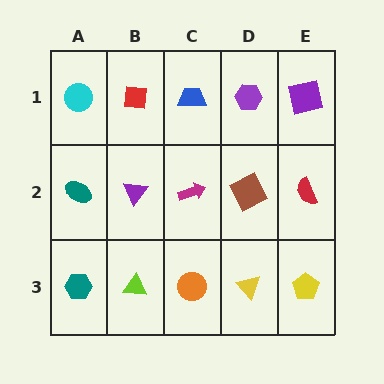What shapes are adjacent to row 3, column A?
A teal ellipse (row 2, column A), a lime triangle (row 3, column B).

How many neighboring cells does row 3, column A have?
2.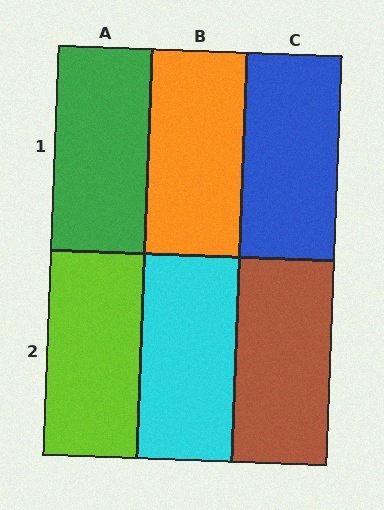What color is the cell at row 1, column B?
Orange.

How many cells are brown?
1 cell is brown.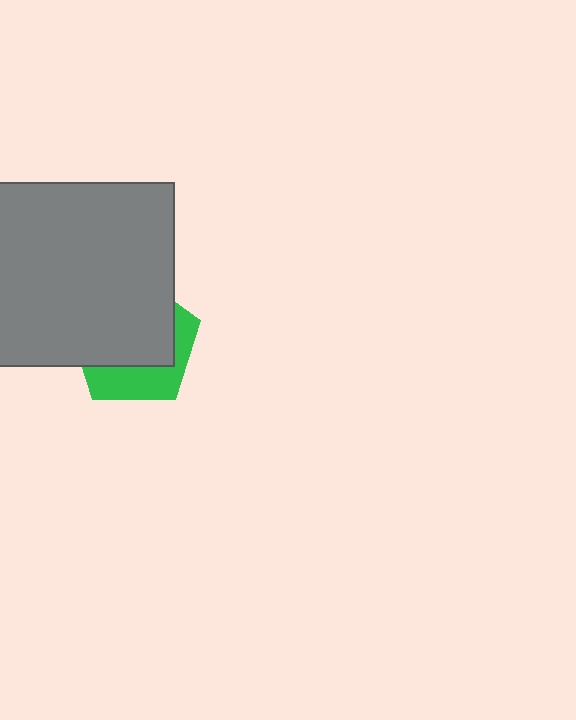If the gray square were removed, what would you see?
You would see the complete green pentagon.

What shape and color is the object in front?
The object in front is a gray square.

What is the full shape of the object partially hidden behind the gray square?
The partially hidden object is a green pentagon.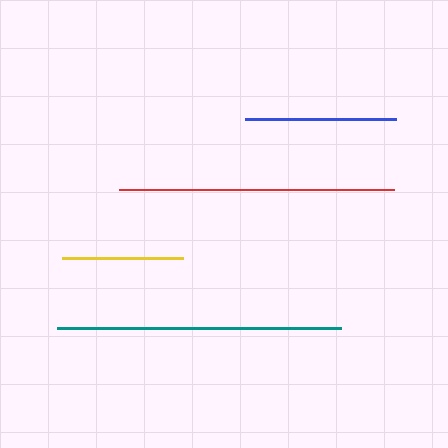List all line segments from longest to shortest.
From longest to shortest: teal, red, blue, yellow.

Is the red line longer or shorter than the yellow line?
The red line is longer than the yellow line.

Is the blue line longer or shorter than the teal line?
The teal line is longer than the blue line.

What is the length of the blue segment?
The blue segment is approximately 151 pixels long.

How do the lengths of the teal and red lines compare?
The teal and red lines are approximately the same length.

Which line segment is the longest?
The teal line is the longest at approximately 284 pixels.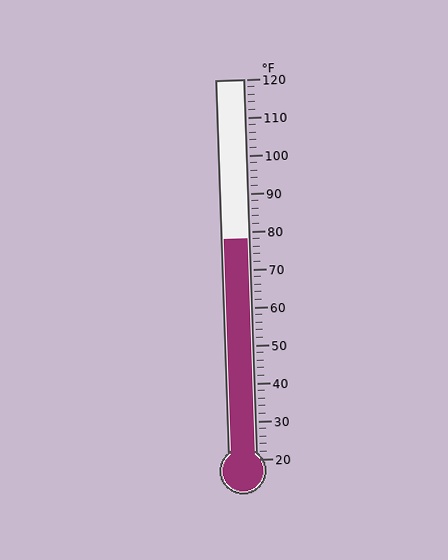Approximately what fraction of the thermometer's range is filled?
The thermometer is filled to approximately 60% of its range.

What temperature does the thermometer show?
The thermometer shows approximately 78°F.